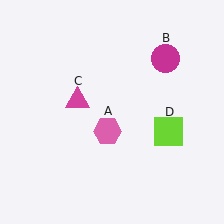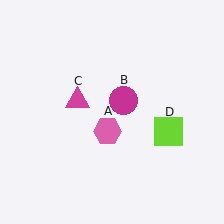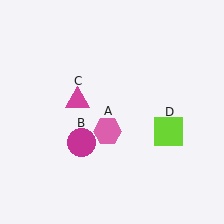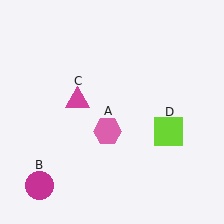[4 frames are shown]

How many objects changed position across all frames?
1 object changed position: magenta circle (object B).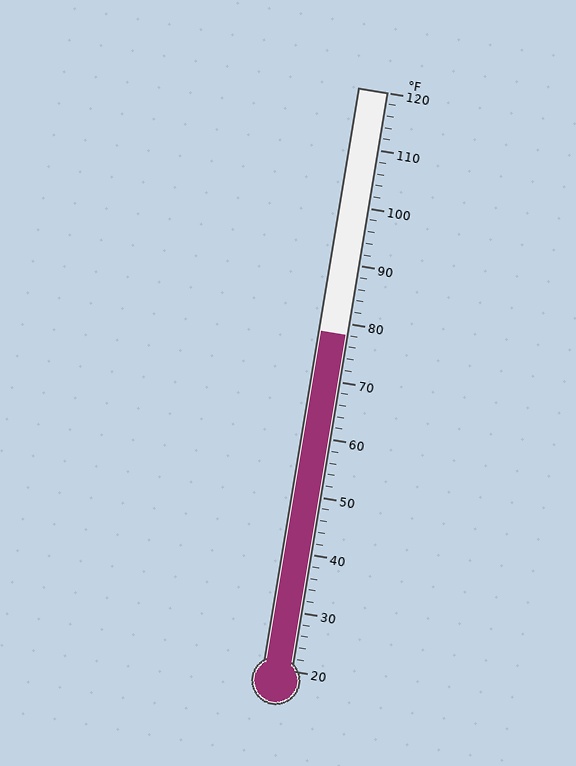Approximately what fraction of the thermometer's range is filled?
The thermometer is filled to approximately 60% of its range.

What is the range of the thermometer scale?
The thermometer scale ranges from 20°F to 120°F.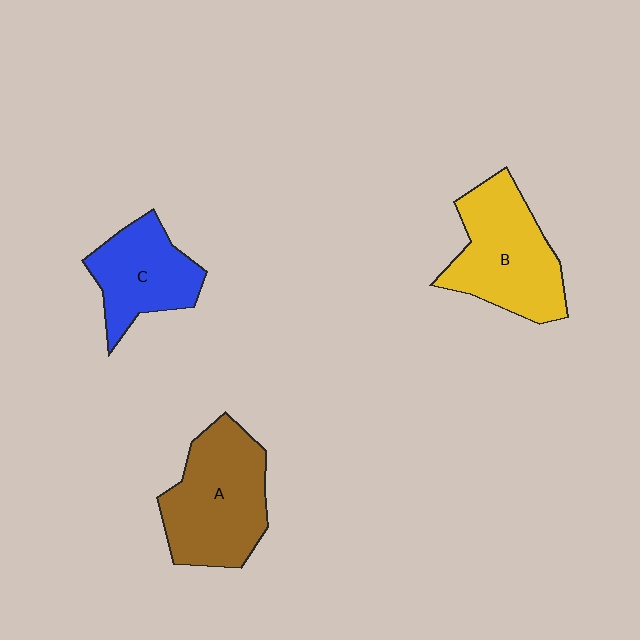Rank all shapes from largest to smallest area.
From largest to smallest: A (brown), B (yellow), C (blue).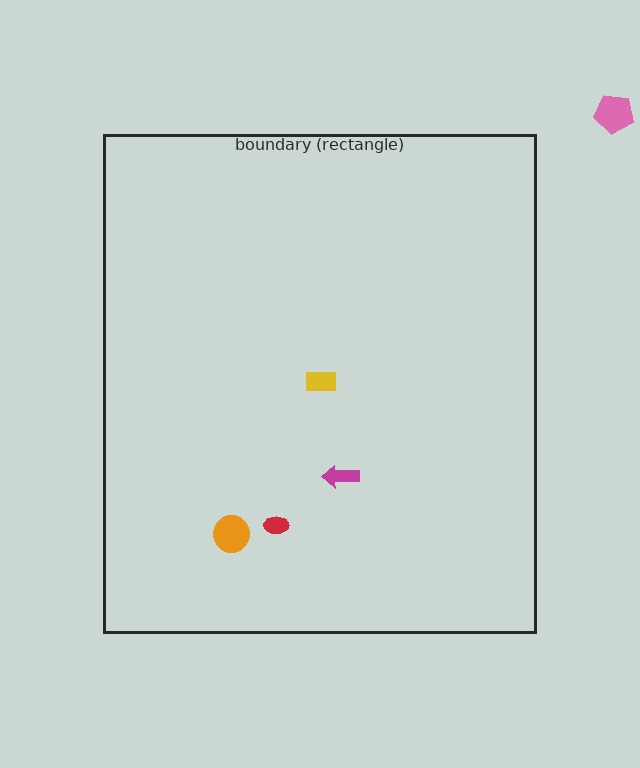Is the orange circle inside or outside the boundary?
Inside.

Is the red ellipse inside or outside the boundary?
Inside.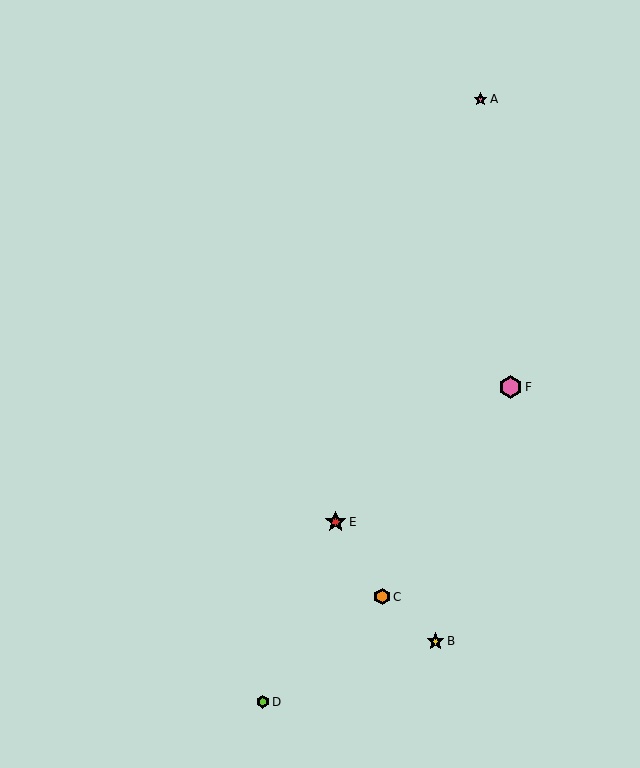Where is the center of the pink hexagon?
The center of the pink hexagon is at (510, 387).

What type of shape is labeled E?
Shape E is a red star.